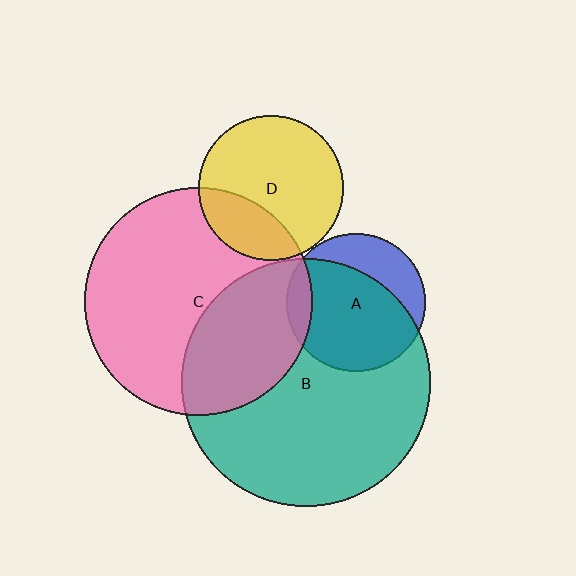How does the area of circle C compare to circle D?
Approximately 2.5 times.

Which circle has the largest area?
Circle B (teal).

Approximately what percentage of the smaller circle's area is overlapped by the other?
Approximately 70%.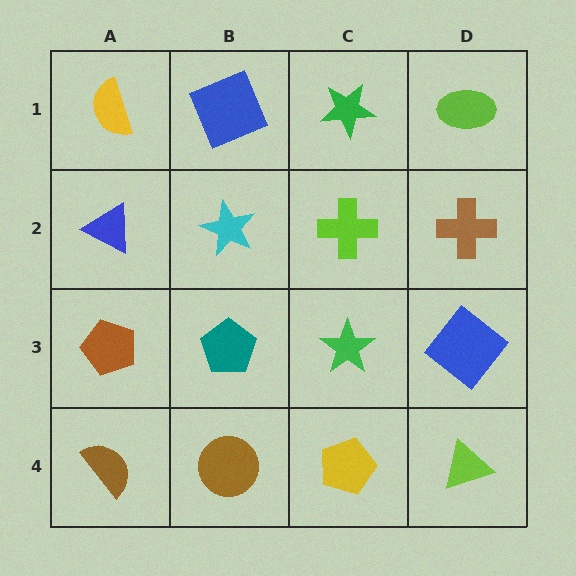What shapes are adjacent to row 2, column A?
A yellow semicircle (row 1, column A), a brown pentagon (row 3, column A), a cyan star (row 2, column B).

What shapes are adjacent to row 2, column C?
A green star (row 1, column C), a green star (row 3, column C), a cyan star (row 2, column B), a brown cross (row 2, column D).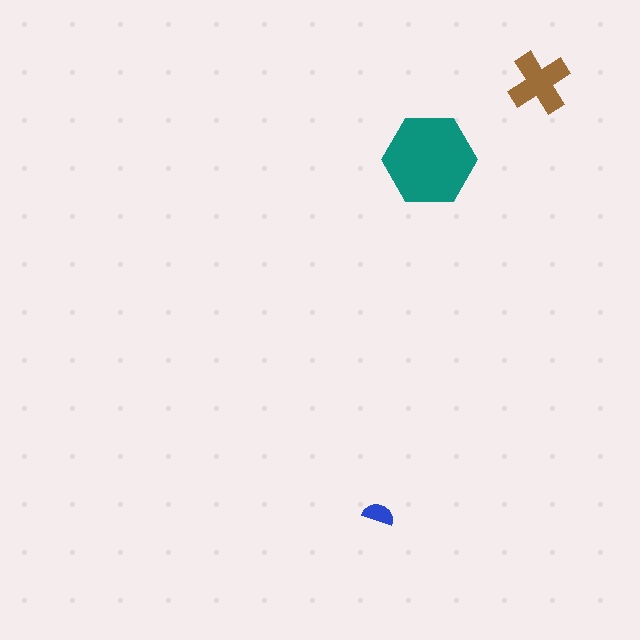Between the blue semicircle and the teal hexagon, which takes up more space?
The teal hexagon.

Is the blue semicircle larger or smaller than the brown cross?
Smaller.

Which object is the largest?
The teal hexagon.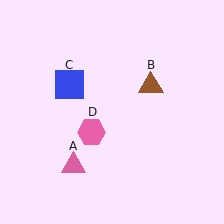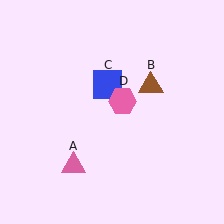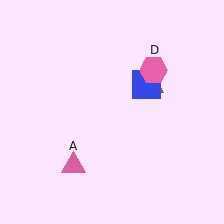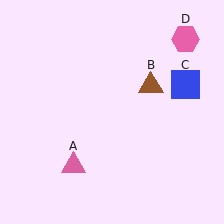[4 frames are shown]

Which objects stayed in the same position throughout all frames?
Pink triangle (object A) and brown triangle (object B) remained stationary.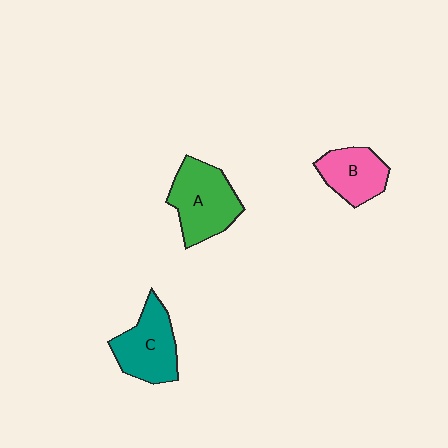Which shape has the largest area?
Shape A (green).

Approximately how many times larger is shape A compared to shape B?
Approximately 1.4 times.